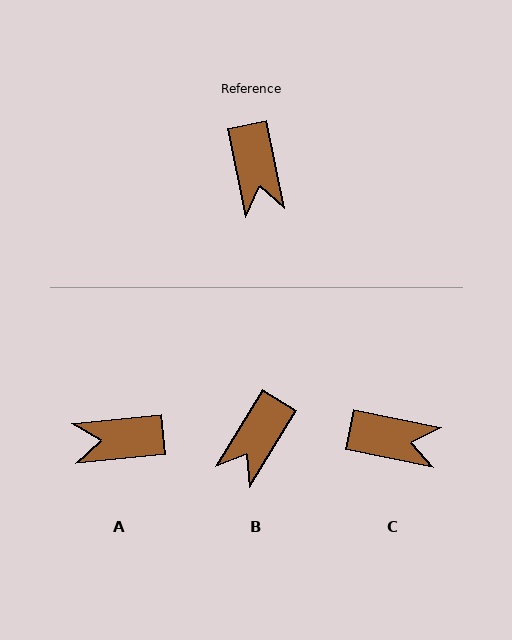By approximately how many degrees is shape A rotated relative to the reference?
Approximately 96 degrees clockwise.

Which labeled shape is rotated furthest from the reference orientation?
A, about 96 degrees away.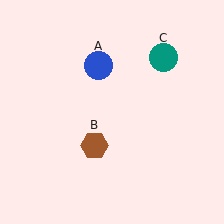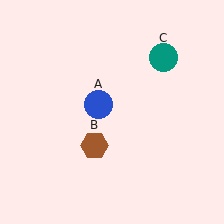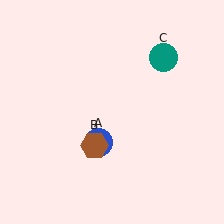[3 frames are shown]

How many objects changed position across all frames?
1 object changed position: blue circle (object A).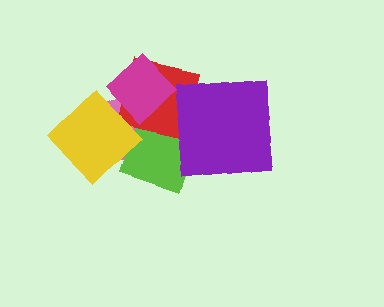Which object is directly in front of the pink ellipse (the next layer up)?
The lime diamond is directly in front of the pink ellipse.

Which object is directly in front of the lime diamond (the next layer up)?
The red square is directly in front of the lime diamond.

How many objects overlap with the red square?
5 objects overlap with the red square.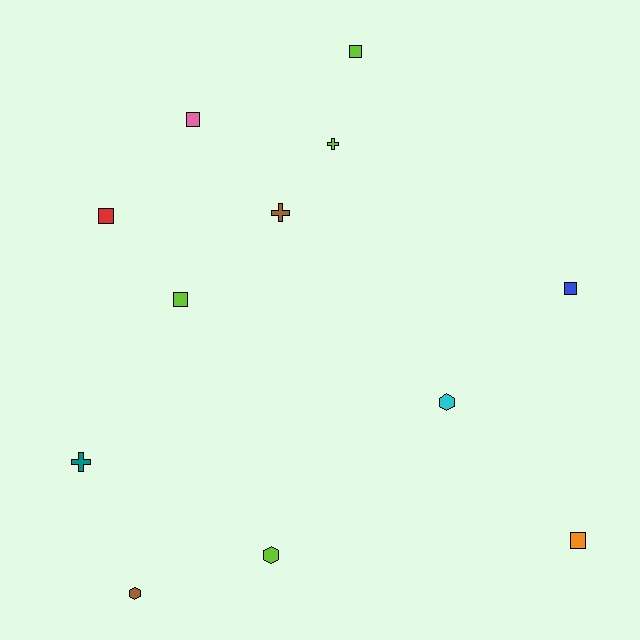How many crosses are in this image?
There are 3 crosses.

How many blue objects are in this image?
There is 1 blue object.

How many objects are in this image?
There are 12 objects.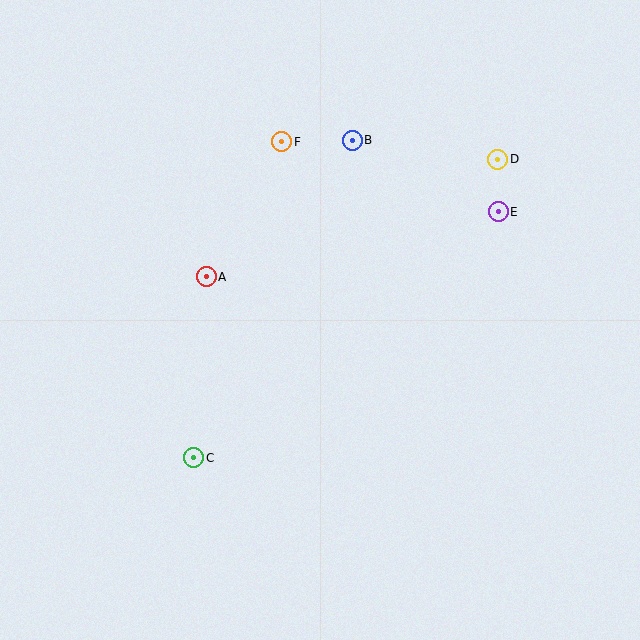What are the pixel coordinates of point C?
Point C is at (194, 458).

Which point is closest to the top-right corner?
Point D is closest to the top-right corner.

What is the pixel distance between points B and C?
The distance between B and C is 355 pixels.